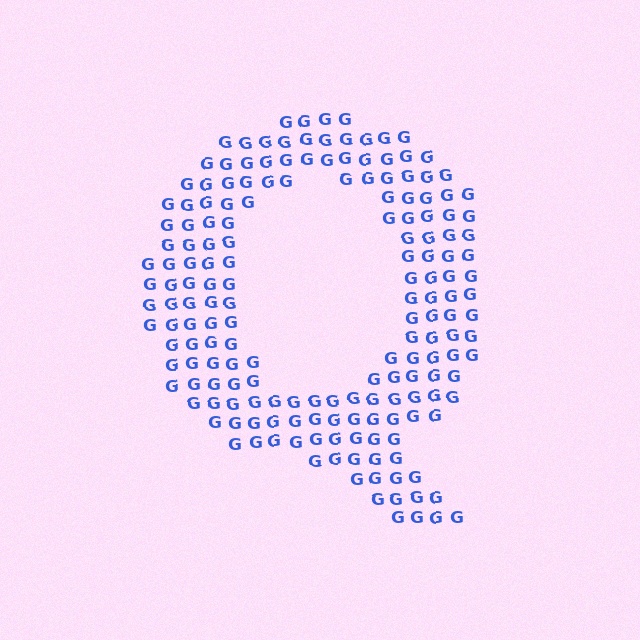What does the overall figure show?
The overall figure shows the letter Q.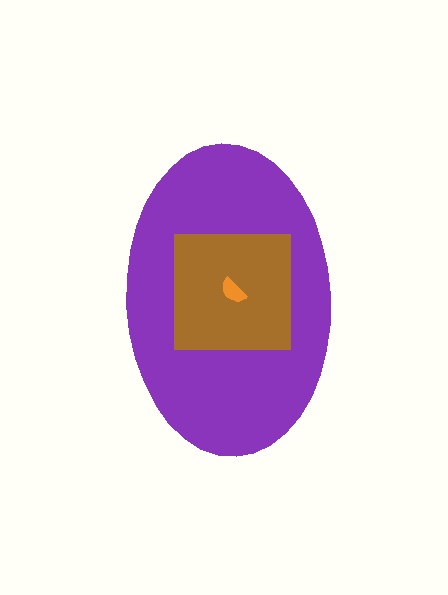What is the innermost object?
The orange semicircle.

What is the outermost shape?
The purple ellipse.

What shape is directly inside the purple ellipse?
The brown square.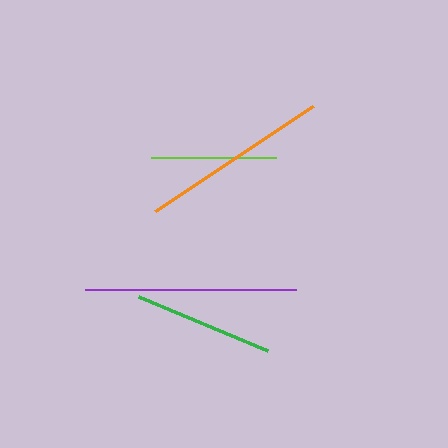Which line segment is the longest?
The purple line is the longest at approximately 211 pixels.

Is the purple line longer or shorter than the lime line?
The purple line is longer than the lime line.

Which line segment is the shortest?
The lime line is the shortest at approximately 125 pixels.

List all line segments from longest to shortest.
From longest to shortest: purple, orange, green, lime.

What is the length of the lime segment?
The lime segment is approximately 125 pixels long.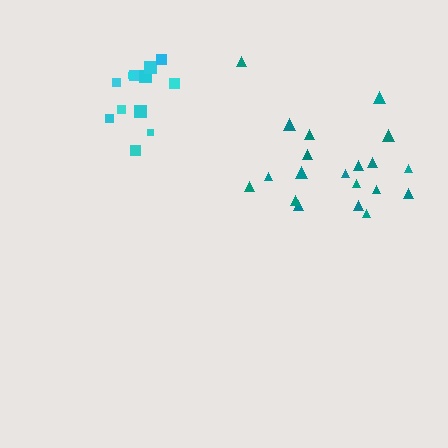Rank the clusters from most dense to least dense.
cyan, teal.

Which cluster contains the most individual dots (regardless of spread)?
Teal (20).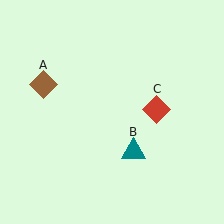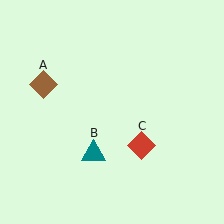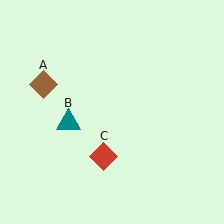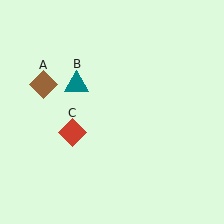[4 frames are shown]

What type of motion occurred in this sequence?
The teal triangle (object B), red diamond (object C) rotated clockwise around the center of the scene.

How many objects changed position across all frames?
2 objects changed position: teal triangle (object B), red diamond (object C).